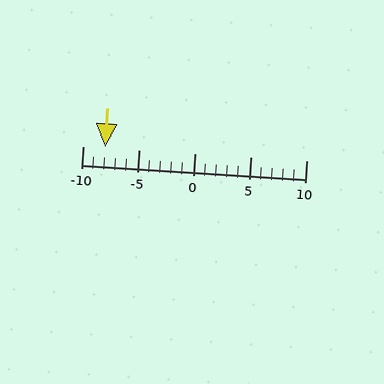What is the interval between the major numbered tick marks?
The major tick marks are spaced 5 units apart.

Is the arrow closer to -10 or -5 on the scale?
The arrow is closer to -10.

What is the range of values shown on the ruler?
The ruler shows values from -10 to 10.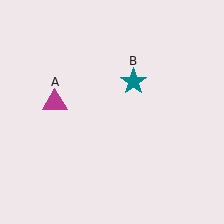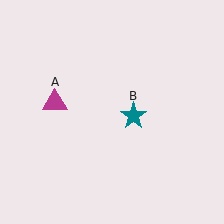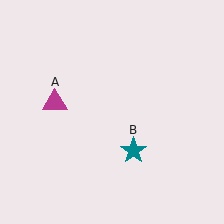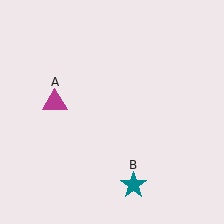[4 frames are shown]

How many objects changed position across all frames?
1 object changed position: teal star (object B).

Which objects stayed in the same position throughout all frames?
Magenta triangle (object A) remained stationary.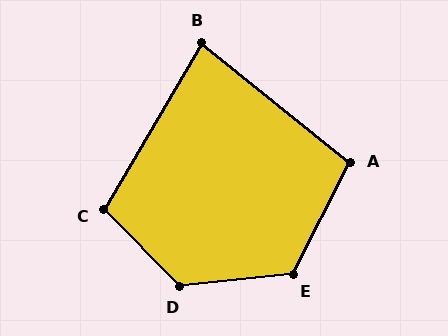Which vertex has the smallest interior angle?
B, at approximately 82 degrees.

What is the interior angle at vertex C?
Approximately 105 degrees (obtuse).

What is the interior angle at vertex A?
Approximately 102 degrees (obtuse).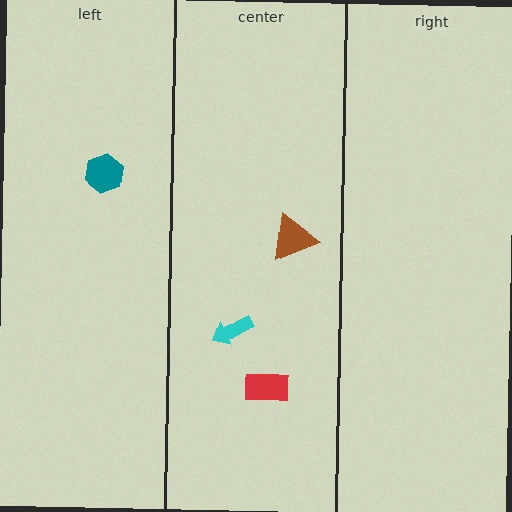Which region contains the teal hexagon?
The left region.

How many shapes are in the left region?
1.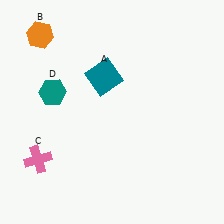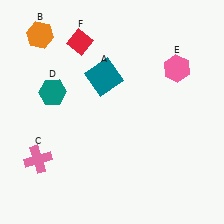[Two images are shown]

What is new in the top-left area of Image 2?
A red diamond (F) was added in the top-left area of Image 2.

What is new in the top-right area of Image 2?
A pink hexagon (E) was added in the top-right area of Image 2.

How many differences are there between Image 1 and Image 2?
There are 2 differences between the two images.